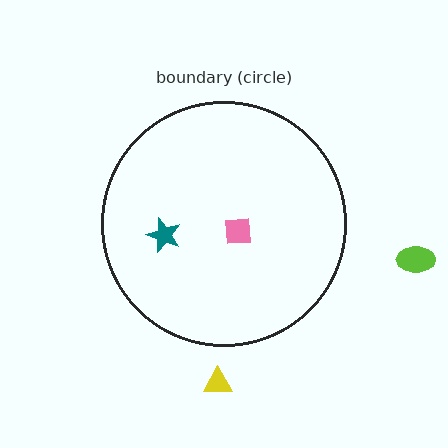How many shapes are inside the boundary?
2 inside, 2 outside.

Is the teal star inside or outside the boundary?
Inside.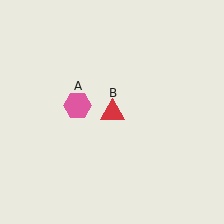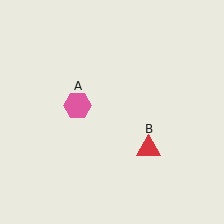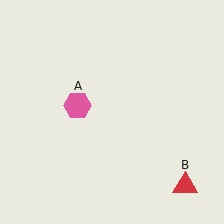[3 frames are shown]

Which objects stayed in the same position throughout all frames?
Pink hexagon (object A) remained stationary.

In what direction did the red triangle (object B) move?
The red triangle (object B) moved down and to the right.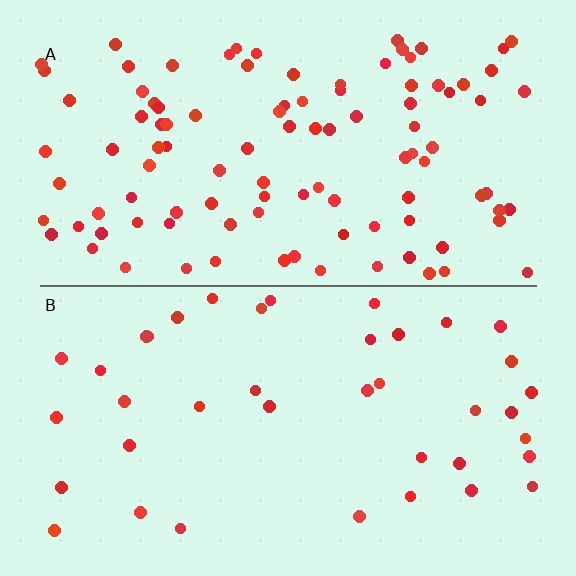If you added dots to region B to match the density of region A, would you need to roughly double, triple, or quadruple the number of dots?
Approximately triple.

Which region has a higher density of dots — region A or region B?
A (the top).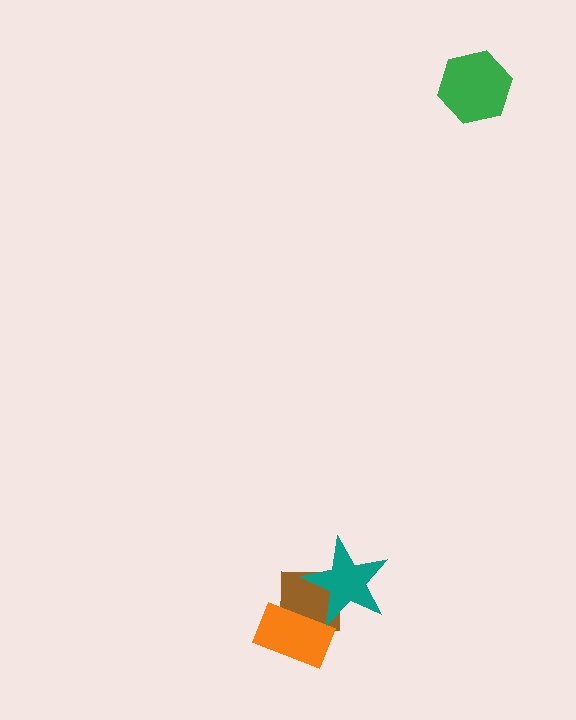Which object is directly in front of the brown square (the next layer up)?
The orange rectangle is directly in front of the brown square.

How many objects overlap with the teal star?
2 objects overlap with the teal star.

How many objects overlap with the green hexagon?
0 objects overlap with the green hexagon.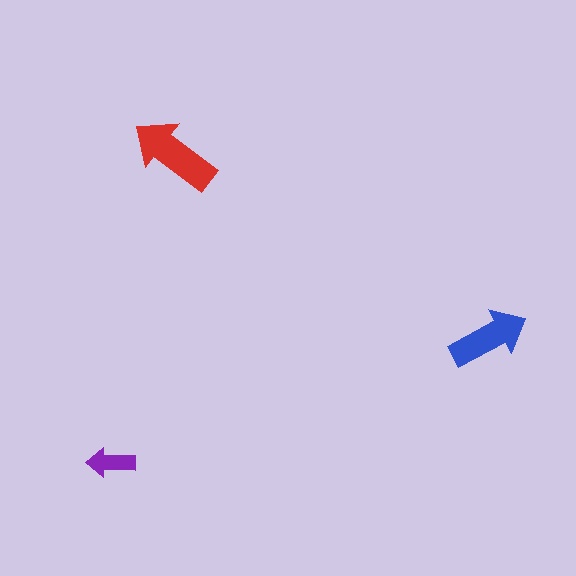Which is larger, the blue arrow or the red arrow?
The red one.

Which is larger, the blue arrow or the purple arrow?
The blue one.